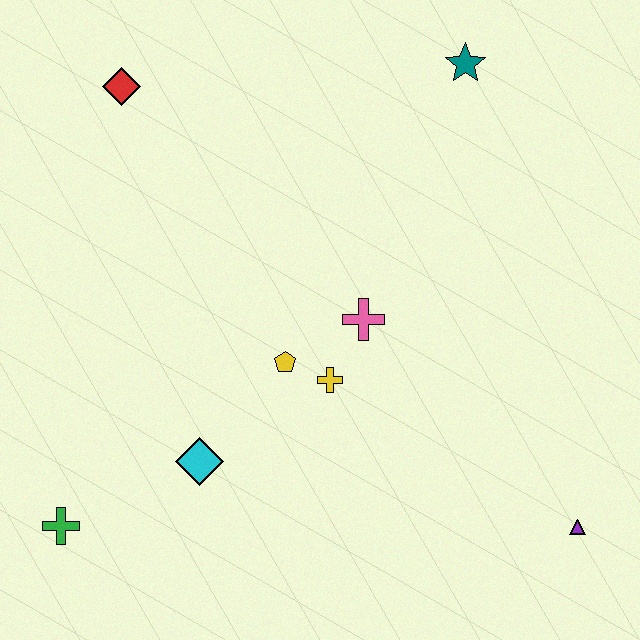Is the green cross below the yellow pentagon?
Yes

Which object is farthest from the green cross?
The teal star is farthest from the green cross.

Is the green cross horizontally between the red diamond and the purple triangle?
No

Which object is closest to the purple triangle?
The yellow cross is closest to the purple triangle.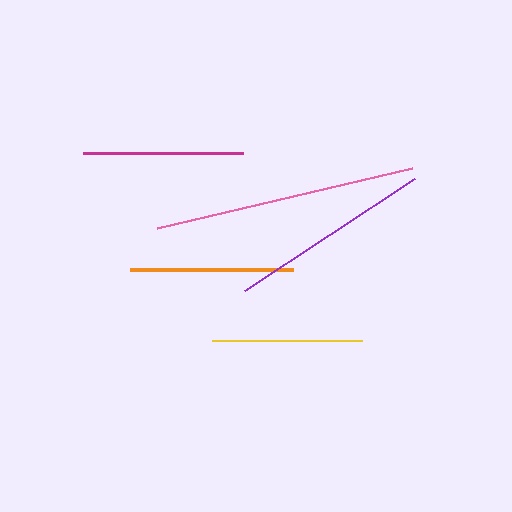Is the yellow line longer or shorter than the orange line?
The orange line is longer than the yellow line.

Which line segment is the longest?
The pink line is the longest at approximately 262 pixels.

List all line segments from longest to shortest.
From longest to shortest: pink, purple, orange, magenta, yellow.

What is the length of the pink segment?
The pink segment is approximately 262 pixels long.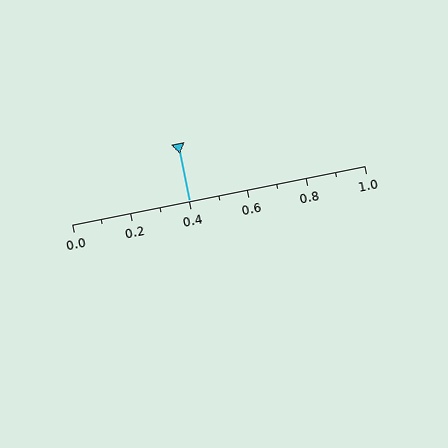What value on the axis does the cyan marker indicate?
The marker indicates approximately 0.4.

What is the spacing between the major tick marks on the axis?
The major ticks are spaced 0.2 apart.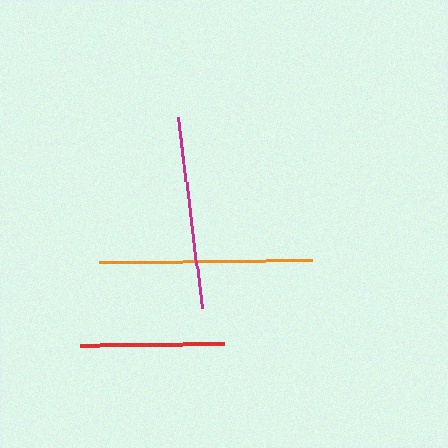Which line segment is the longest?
The orange line is the longest at approximately 213 pixels.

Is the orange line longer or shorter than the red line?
The orange line is longer than the red line.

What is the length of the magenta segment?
The magenta segment is approximately 193 pixels long.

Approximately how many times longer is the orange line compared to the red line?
The orange line is approximately 1.5 times the length of the red line.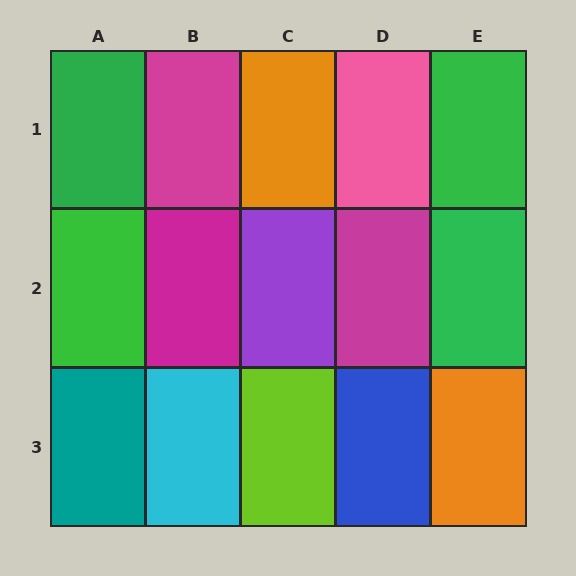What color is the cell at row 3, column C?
Lime.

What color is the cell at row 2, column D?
Magenta.